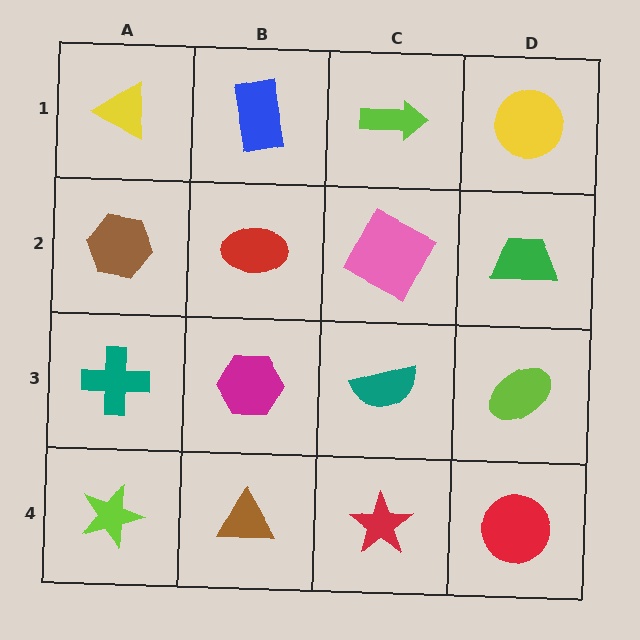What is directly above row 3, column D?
A green trapezoid.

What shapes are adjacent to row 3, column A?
A brown hexagon (row 2, column A), a lime star (row 4, column A), a magenta hexagon (row 3, column B).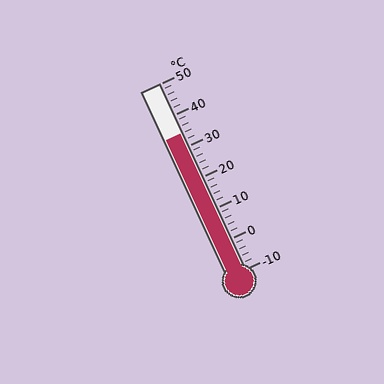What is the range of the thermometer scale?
The thermometer scale ranges from -10°C to 50°C.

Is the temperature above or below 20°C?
The temperature is above 20°C.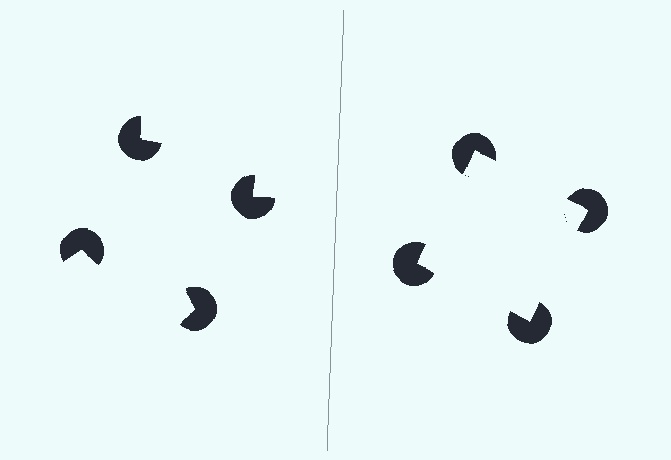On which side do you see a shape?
An illusory square appears on the right side. On the left side the wedge cuts are rotated, so no coherent shape forms.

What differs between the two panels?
The pac-man discs are positioned identically on both sides; only the wedge orientations differ. On the right they align to a square; on the left they are misaligned.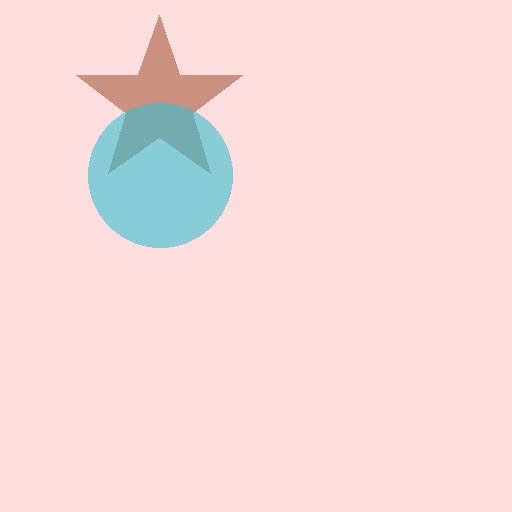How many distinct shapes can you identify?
There are 2 distinct shapes: a brown star, a cyan circle.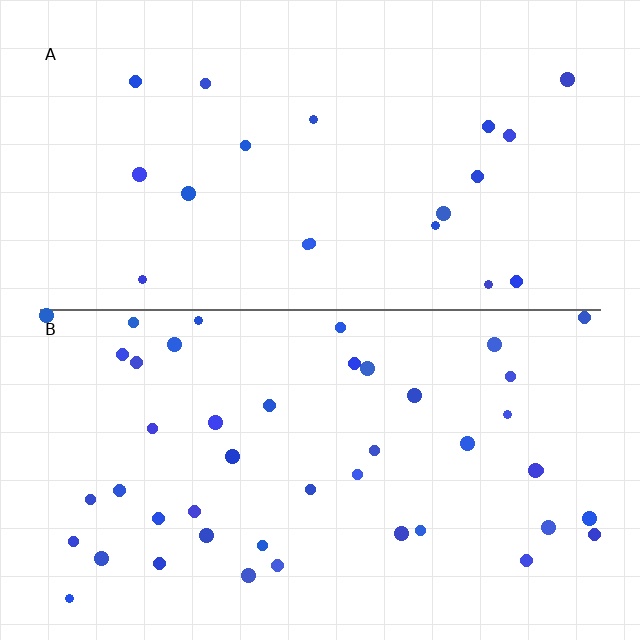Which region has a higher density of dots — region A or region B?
B (the bottom).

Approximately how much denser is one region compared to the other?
Approximately 2.4× — region B over region A.